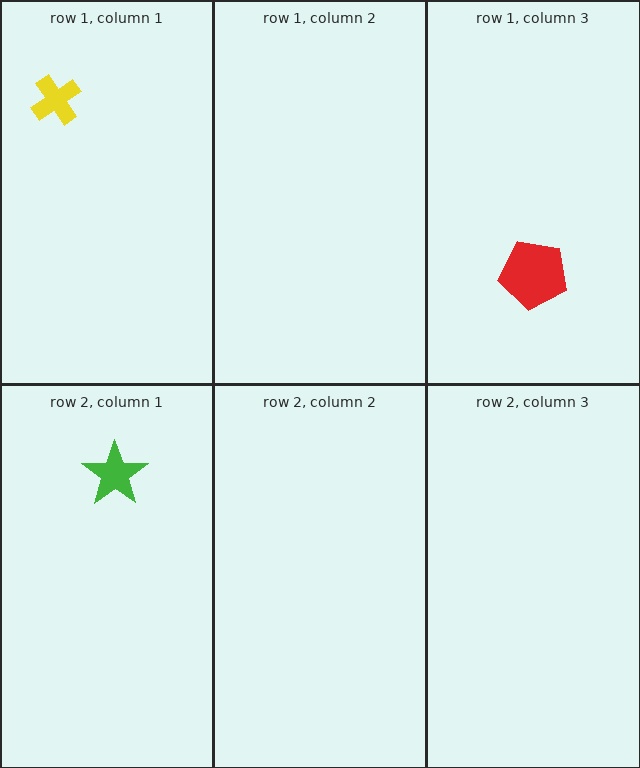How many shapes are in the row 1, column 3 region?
1.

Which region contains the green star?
The row 2, column 1 region.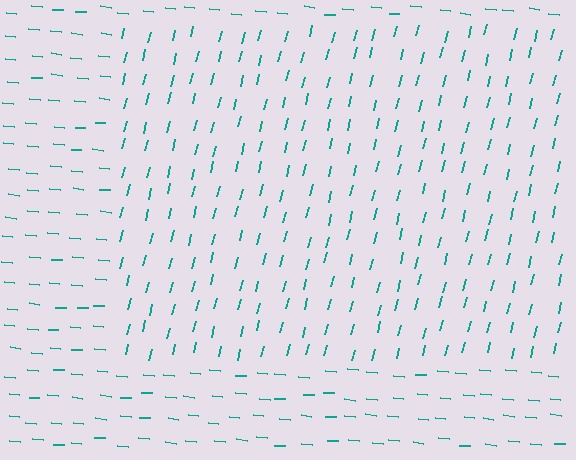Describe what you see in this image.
The image is filled with small teal line segments. A rectangle region in the image has lines oriented differently from the surrounding lines, creating a visible texture boundary.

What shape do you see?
I see a rectangle.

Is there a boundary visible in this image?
Yes, there is a texture boundary formed by a change in line orientation.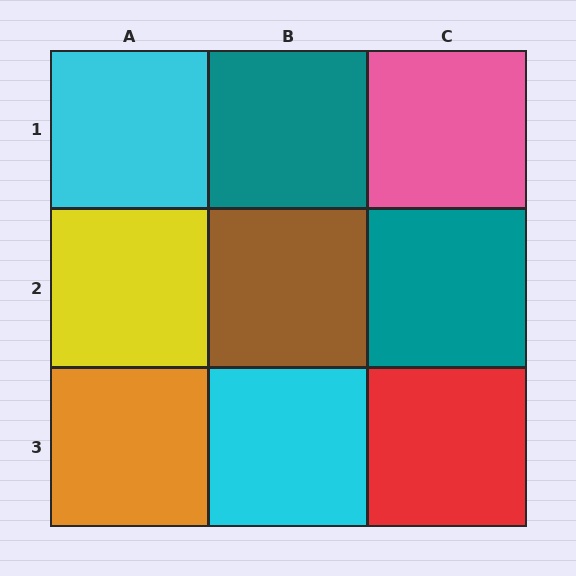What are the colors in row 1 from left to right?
Cyan, teal, pink.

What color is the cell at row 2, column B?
Brown.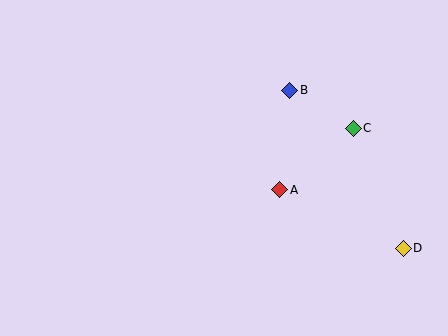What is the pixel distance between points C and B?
The distance between C and B is 74 pixels.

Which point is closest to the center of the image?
Point A at (280, 190) is closest to the center.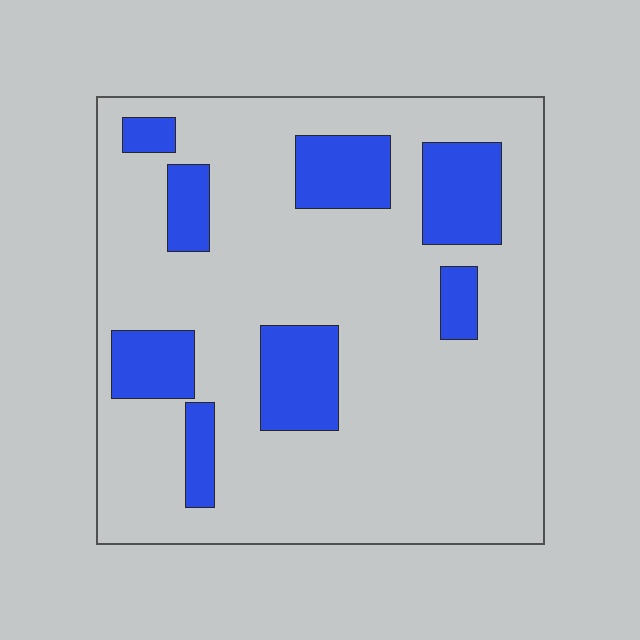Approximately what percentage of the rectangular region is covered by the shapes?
Approximately 20%.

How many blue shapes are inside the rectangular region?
8.